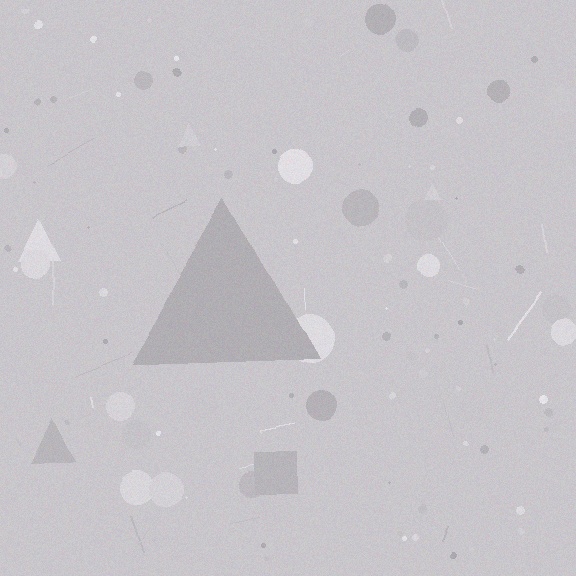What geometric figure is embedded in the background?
A triangle is embedded in the background.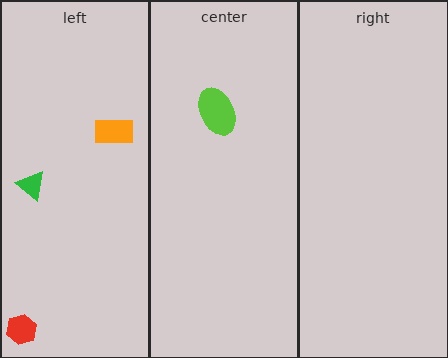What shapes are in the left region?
The orange rectangle, the green triangle, the red hexagon.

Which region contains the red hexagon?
The left region.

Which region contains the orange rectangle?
The left region.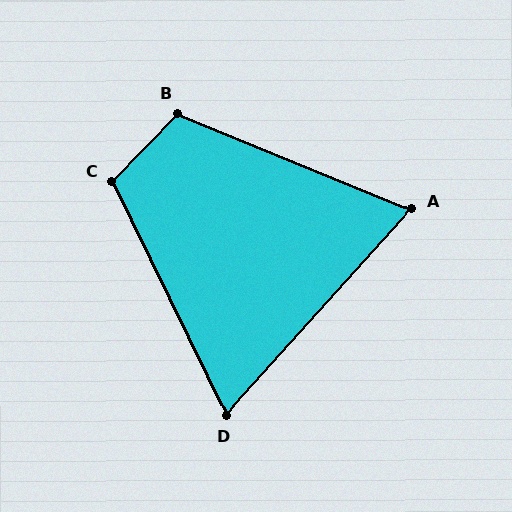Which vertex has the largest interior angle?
B, at approximately 112 degrees.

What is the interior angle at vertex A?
Approximately 70 degrees (acute).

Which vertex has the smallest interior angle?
D, at approximately 68 degrees.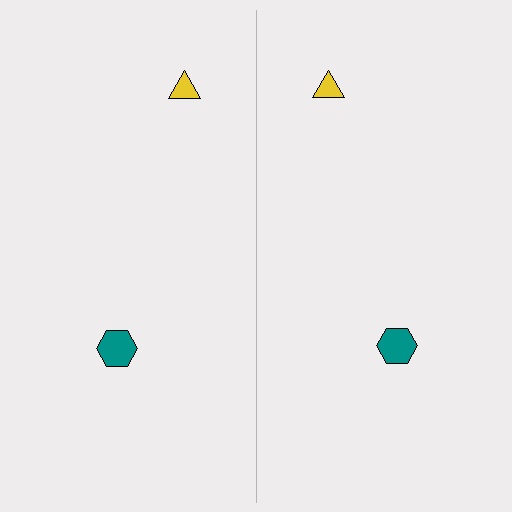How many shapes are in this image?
There are 4 shapes in this image.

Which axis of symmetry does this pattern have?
The pattern has a vertical axis of symmetry running through the center of the image.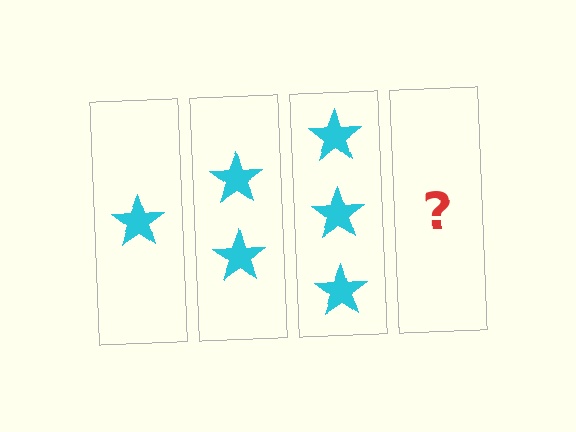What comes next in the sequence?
The next element should be 4 stars.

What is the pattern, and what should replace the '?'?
The pattern is that each step adds one more star. The '?' should be 4 stars.